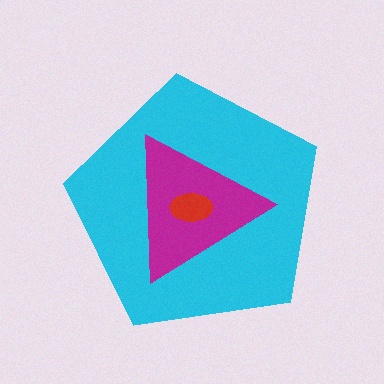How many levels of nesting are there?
3.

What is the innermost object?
The red ellipse.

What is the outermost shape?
The cyan pentagon.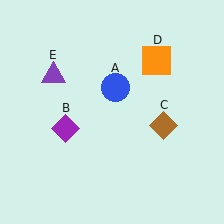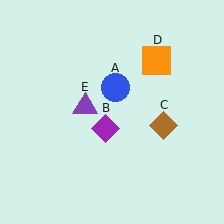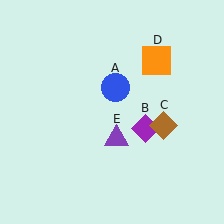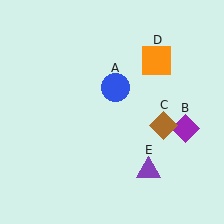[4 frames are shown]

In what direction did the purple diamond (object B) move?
The purple diamond (object B) moved right.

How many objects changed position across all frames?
2 objects changed position: purple diamond (object B), purple triangle (object E).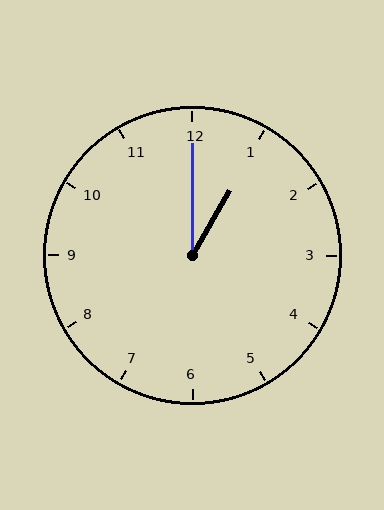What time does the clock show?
1:00.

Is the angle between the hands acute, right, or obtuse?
It is acute.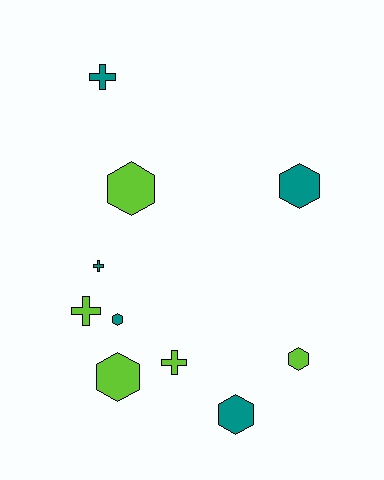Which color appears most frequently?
Lime, with 5 objects.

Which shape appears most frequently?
Hexagon, with 6 objects.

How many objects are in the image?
There are 10 objects.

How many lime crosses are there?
There are 2 lime crosses.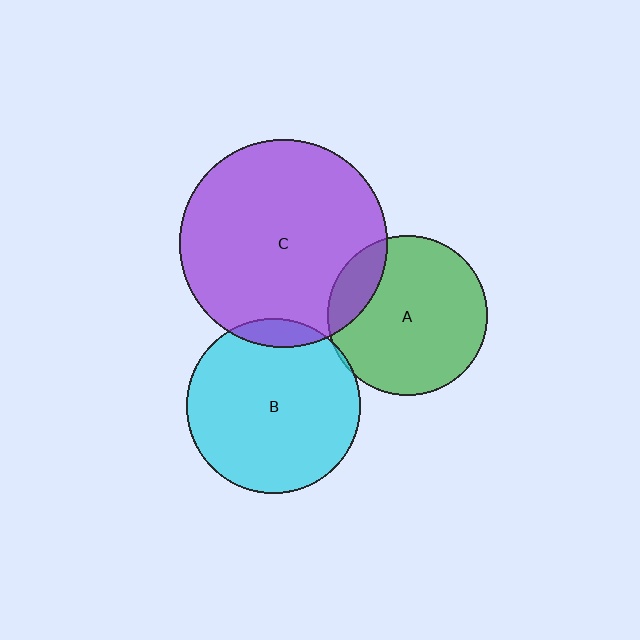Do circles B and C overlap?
Yes.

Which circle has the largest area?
Circle C (purple).